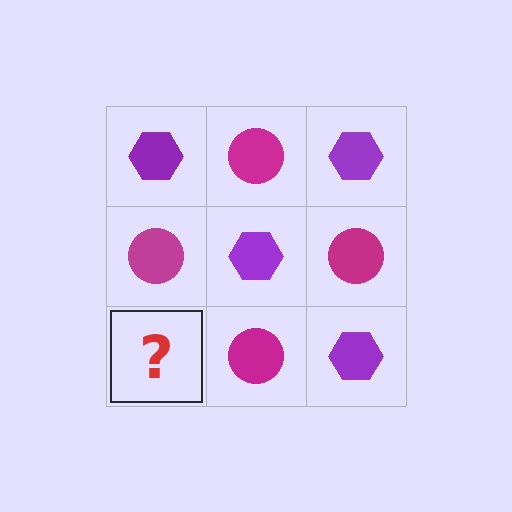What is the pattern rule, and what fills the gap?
The rule is that it alternates purple hexagon and magenta circle in a checkerboard pattern. The gap should be filled with a purple hexagon.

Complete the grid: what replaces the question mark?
The question mark should be replaced with a purple hexagon.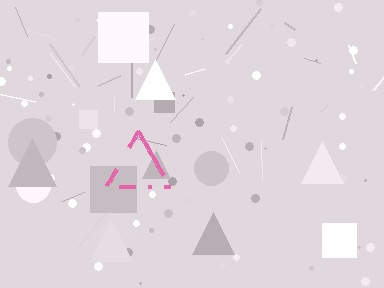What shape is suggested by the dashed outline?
The dashed outline suggests a triangle.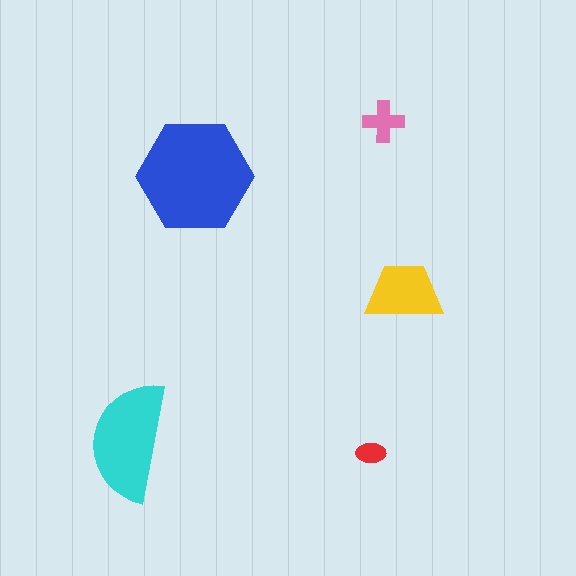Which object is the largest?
The blue hexagon.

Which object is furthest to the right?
The yellow trapezoid is rightmost.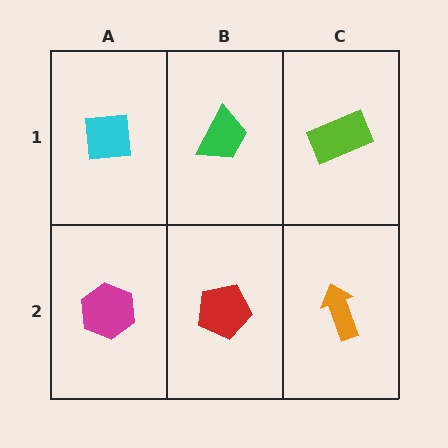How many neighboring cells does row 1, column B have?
3.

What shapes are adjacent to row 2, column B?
A green trapezoid (row 1, column B), a magenta hexagon (row 2, column A), an orange arrow (row 2, column C).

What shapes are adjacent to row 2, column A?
A cyan square (row 1, column A), a red pentagon (row 2, column B).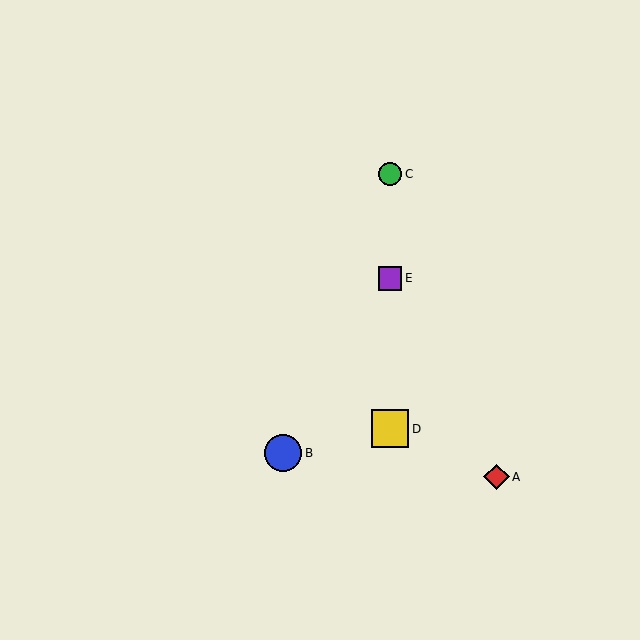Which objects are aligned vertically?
Objects C, D, E are aligned vertically.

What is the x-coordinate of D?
Object D is at x≈390.